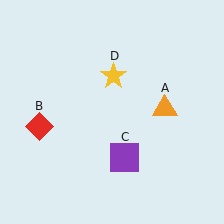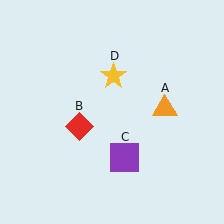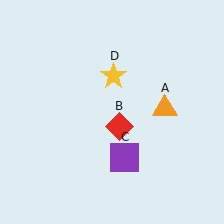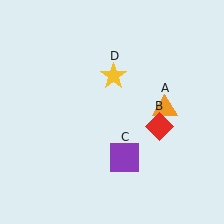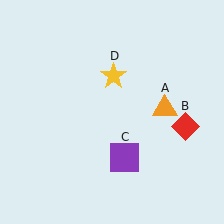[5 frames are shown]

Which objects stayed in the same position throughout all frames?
Orange triangle (object A) and purple square (object C) and yellow star (object D) remained stationary.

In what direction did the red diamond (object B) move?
The red diamond (object B) moved right.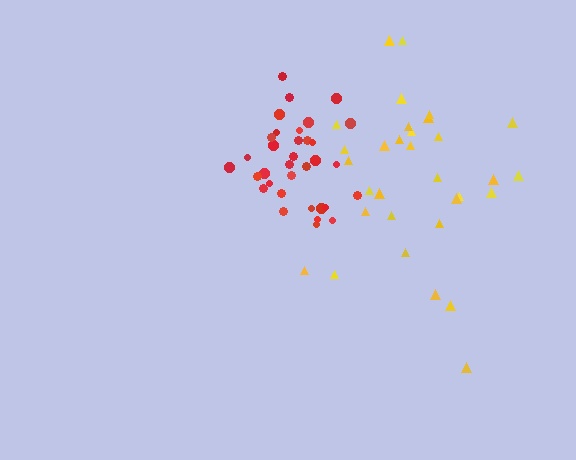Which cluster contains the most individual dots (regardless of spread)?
Red (35).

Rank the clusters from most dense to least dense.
red, yellow.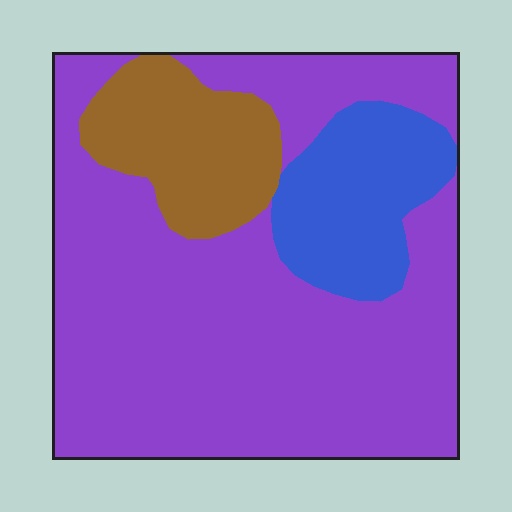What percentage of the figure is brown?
Brown takes up about one sixth (1/6) of the figure.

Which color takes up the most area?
Purple, at roughly 70%.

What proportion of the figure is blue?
Blue covers around 15% of the figure.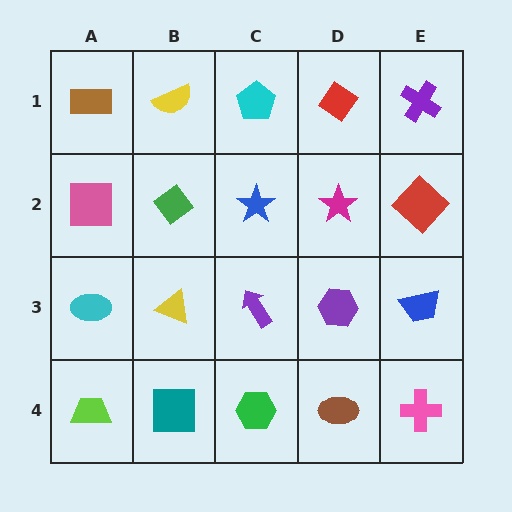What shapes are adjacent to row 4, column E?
A blue trapezoid (row 3, column E), a brown ellipse (row 4, column D).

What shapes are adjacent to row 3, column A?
A pink square (row 2, column A), a lime trapezoid (row 4, column A), a yellow triangle (row 3, column B).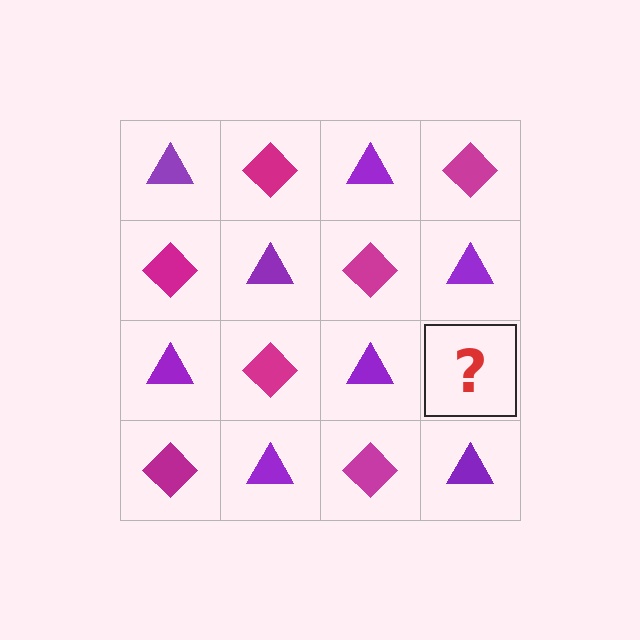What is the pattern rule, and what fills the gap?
The rule is that it alternates purple triangle and magenta diamond in a checkerboard pattern. The gap should be filled with a magenta diamond.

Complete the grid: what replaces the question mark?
The question mark should be replaced with a magenta diamond.